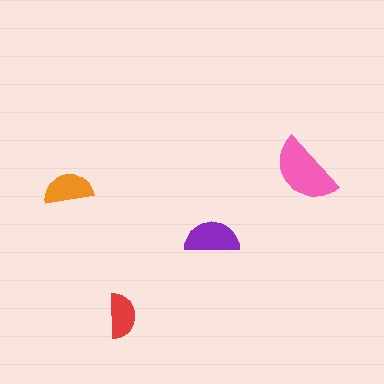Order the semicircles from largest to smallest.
the pink one, the purple one, the orange one, the red one.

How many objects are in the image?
There are 4 objects in the image.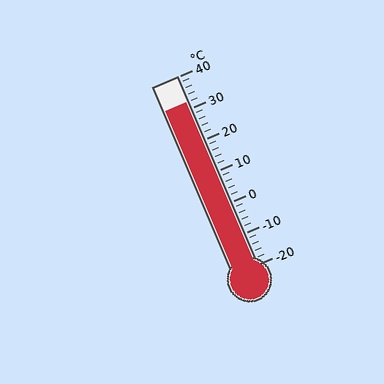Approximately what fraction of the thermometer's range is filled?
The thermometer is filled to approximately 85% of its range.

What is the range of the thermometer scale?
The thermometer scale ranges from -20°C to 40°C.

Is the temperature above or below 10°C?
The temperature is above 10°C.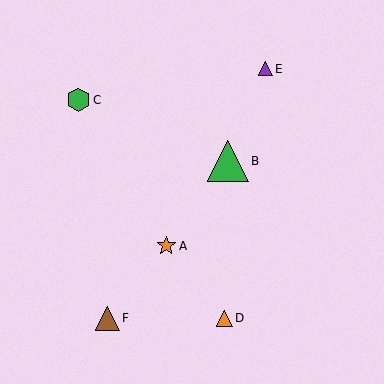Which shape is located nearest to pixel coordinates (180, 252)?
The orange star (labeled A) at (166, 246) is nearest to that location.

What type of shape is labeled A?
Shape A is an orange star.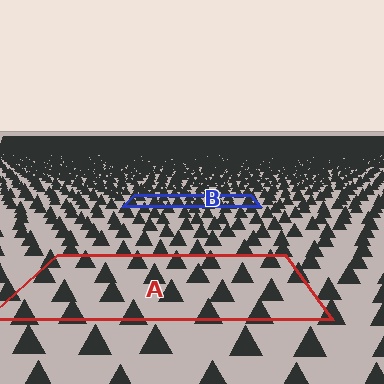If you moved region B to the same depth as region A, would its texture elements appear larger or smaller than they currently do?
They would appear larger. At a closer depth, the same texture elements are projected at a bigger on-screen size.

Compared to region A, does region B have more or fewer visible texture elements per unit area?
Region B has more texture elements per unit area — they are packed more densely because it is farther away.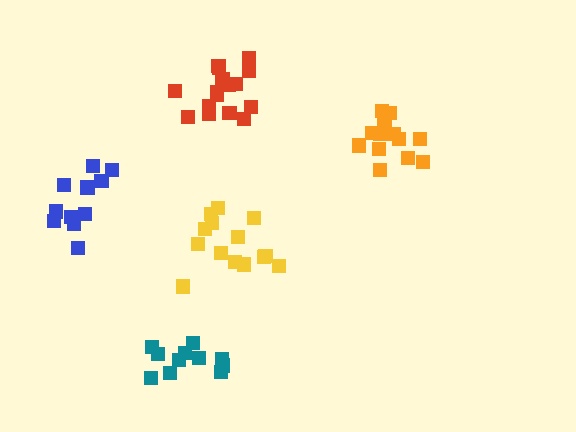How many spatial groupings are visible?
There are 5 spatial groupings.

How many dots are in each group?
Group 1: 13 dots, Group 2: 16 dots, Group 3: 11 dots, Group 4: 14 dots, Group 5: 11 dots (65 total).